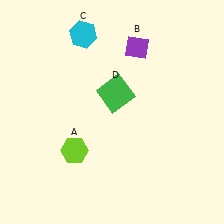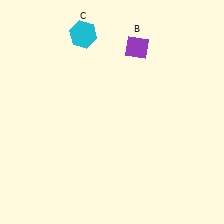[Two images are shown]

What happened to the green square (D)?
The green square (D) was removed in Image 2. It was in the top-right area of Image 1.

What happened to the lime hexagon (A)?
The lime hexagon (A) was removed in Image 2. It was in the bottom-left area of Image 1.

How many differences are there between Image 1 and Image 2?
There are 2 differences between the two images.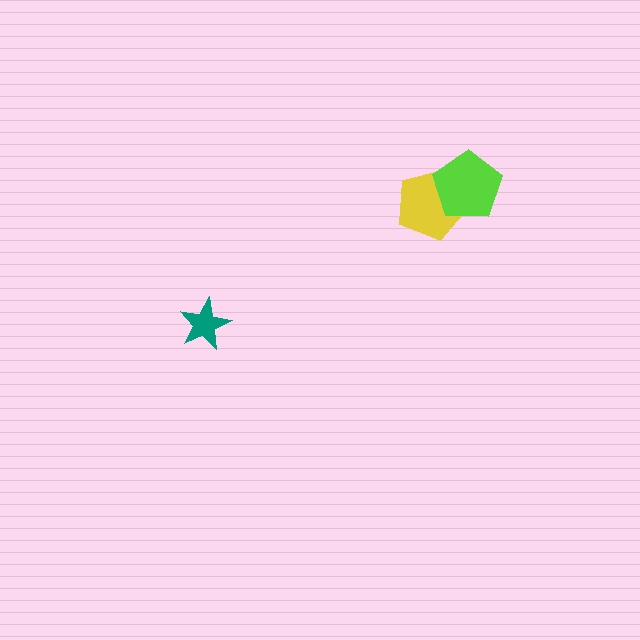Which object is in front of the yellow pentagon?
The lime pentagon is in front of the yellow pentagon.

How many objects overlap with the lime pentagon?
1 object overlaps with the lime pentagon.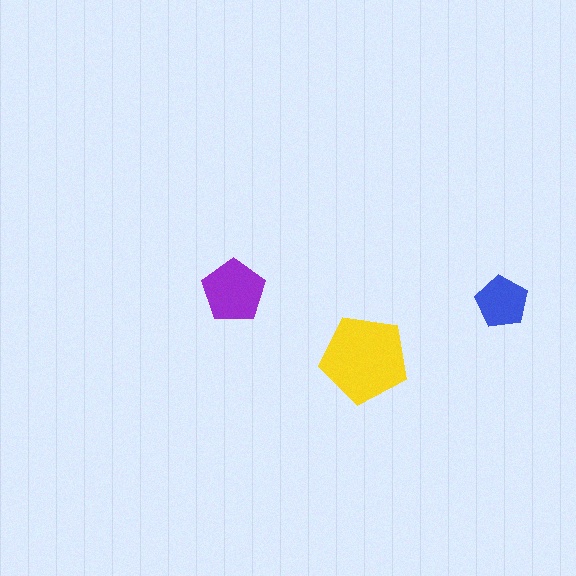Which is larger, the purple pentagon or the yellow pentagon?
The yellow one.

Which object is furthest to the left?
The purple pentagon is leftmost.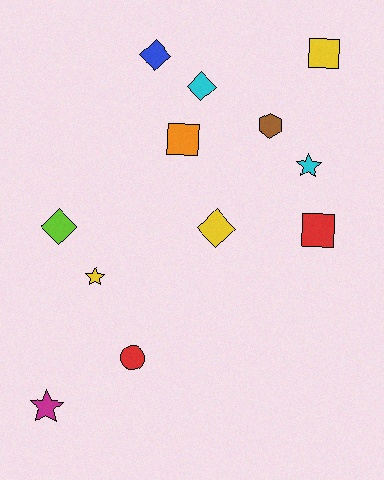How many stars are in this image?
There are 3 stars.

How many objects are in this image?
There are 12 objects.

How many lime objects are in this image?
There is 1 lime object.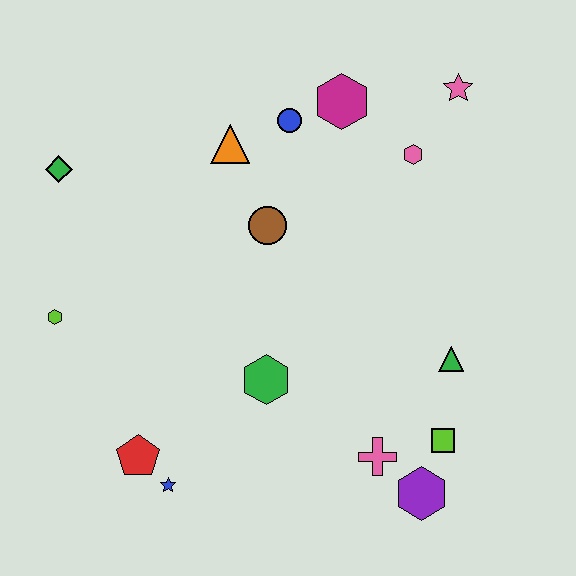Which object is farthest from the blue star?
The pink star is farthest from the blue star.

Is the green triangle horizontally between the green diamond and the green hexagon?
No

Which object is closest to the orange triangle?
The blue circle is closest to the orange triangle.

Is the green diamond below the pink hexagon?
Yes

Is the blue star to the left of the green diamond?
No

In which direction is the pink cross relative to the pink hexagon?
The pink cross is below the pink hexagon.